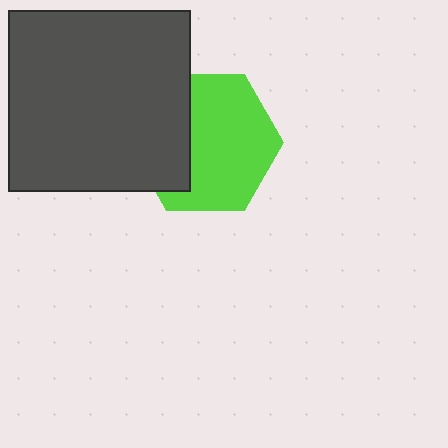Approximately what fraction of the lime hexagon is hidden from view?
Roughly 34% of the lime hexagon is hidden behind the dark gray square.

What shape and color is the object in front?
The object in front is a dark gray square.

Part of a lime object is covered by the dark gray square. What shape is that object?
It is a hexagon.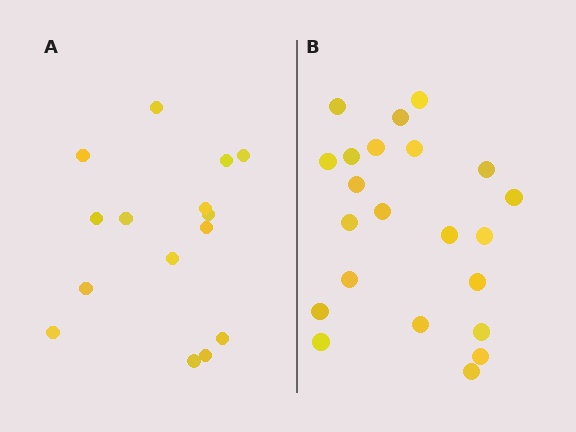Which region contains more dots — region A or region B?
Region B (the right region) has more dots.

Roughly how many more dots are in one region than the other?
Region B has roughly 8 or so more dots than region A.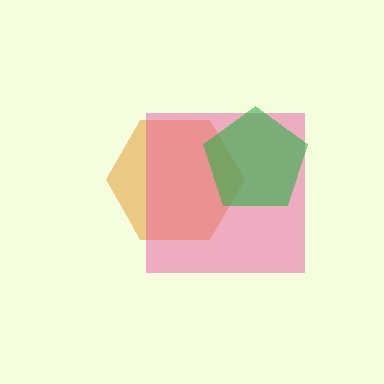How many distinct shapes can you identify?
There are 3 distinct shapes: an orange hexagon, a pink square, a green pentagon.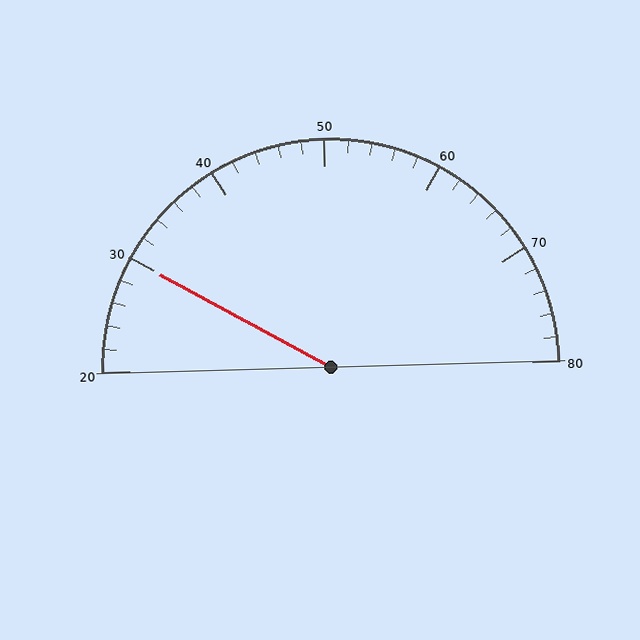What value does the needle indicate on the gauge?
The needle indicates approximately 30.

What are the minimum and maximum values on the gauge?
The gauge ranges from 20 to 80.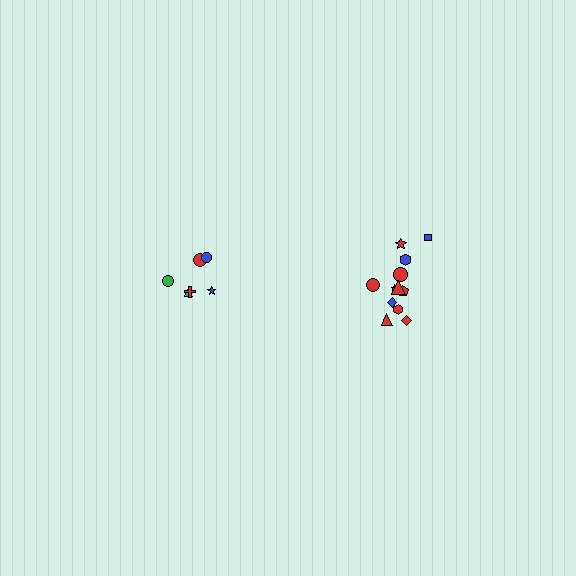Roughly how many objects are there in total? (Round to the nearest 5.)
Roughly 20 objects in total.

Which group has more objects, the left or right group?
The right group.